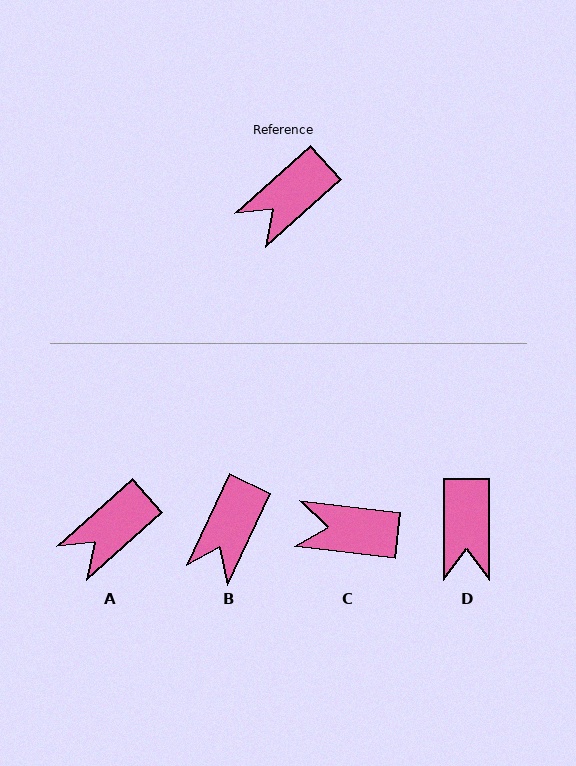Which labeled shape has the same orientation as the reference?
A.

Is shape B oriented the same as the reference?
No, it is off by about 23 degrees.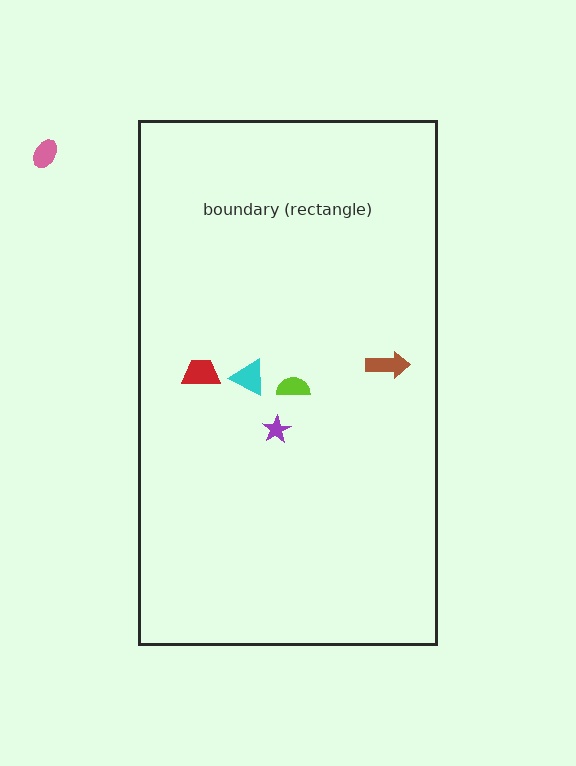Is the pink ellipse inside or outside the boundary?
Outside.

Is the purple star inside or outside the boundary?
Inside.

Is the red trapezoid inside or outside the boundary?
Inside.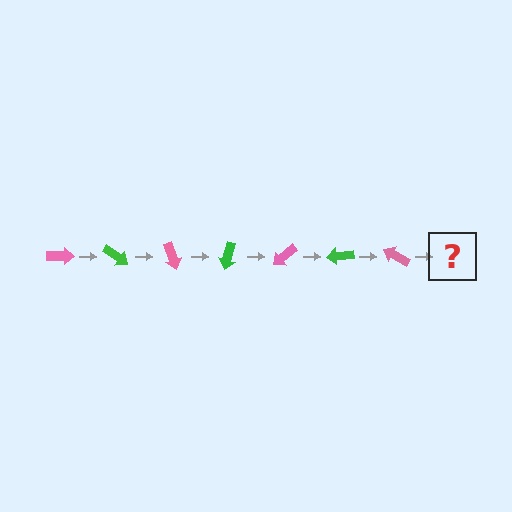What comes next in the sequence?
The next element should be a green arrow, rotated 245 degrees from the start.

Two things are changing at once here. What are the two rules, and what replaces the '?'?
The two rules are that it rotates 35 degrees each step and the color cycles through pink and green. The '?' should be a green arrow, rotated 245 degrees from the start.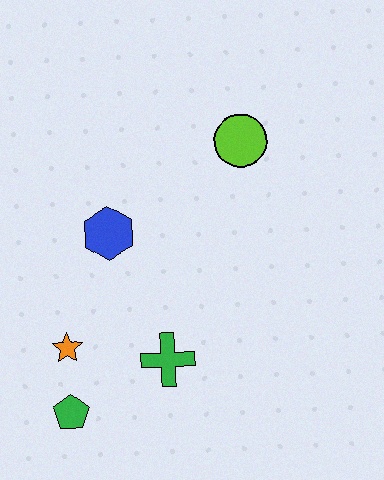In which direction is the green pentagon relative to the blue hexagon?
The green pentagon is below the blue hexagon.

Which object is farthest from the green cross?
The lime circle is farthest from the green cross.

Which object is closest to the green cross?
The orange star is closest to the green cross.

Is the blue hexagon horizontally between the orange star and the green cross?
Yes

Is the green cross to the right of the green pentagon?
Yes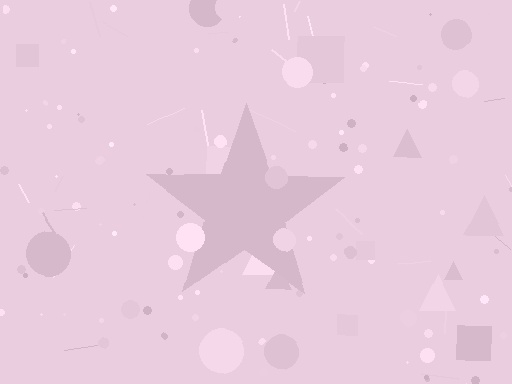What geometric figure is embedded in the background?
A star is embedded in the background.